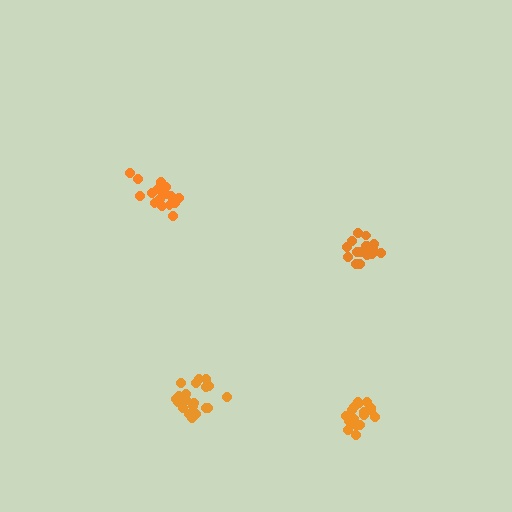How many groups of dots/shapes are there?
There are 4 groups.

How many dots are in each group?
Group 1: 18 dots, Group 2: 20 dots, Group 3: 16 dots, Group 4: 20 dots (74 total).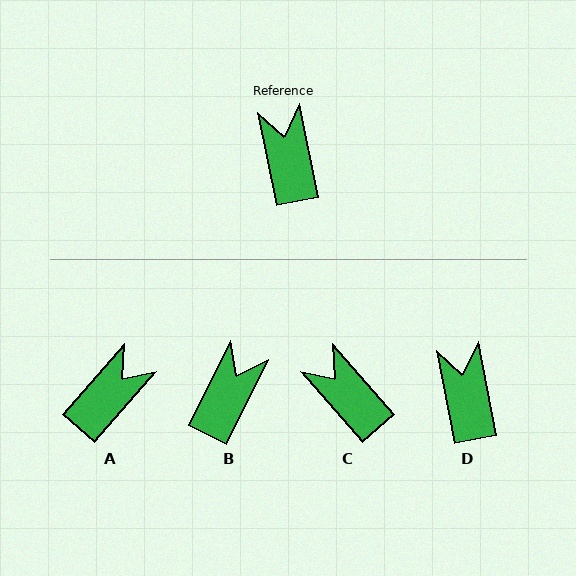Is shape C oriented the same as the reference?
No, it is off by about 30 degrees.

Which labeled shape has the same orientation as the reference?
D.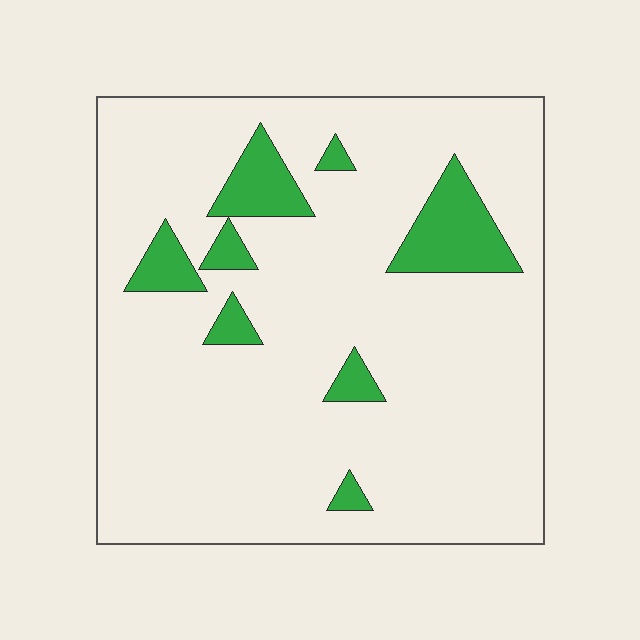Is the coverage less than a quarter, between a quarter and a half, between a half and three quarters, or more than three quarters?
Less than a quarter.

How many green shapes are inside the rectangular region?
8.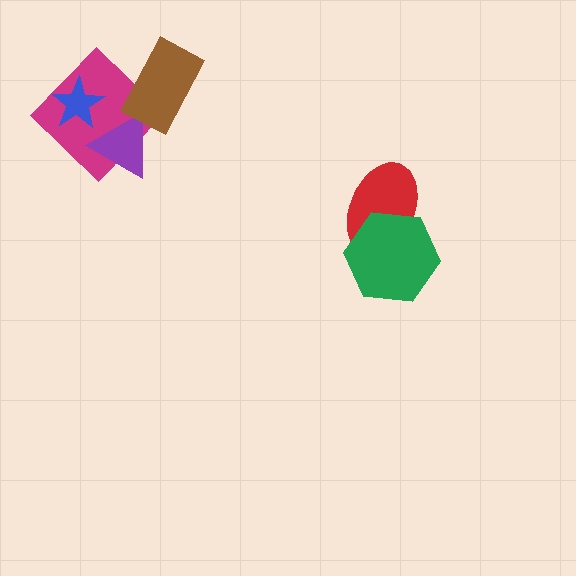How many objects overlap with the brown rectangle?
2 objects overlap with the brown rectangle.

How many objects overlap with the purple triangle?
2 objects overlap with the purple triangle.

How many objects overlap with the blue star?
1 object overlaps with the blue star.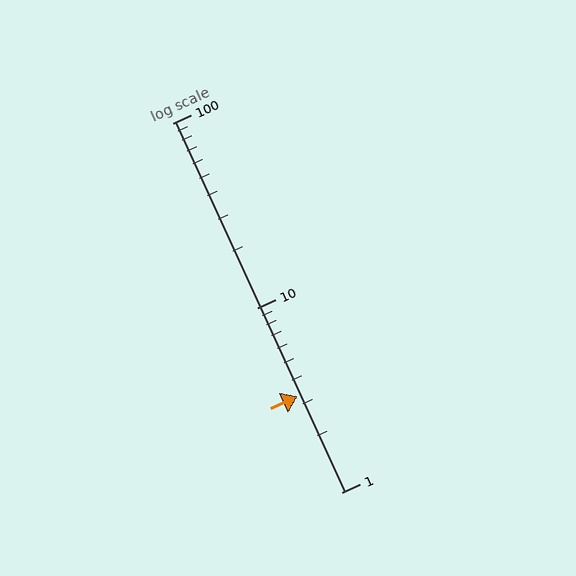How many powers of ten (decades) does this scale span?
The scale spans 2 decades, from 1 to 100.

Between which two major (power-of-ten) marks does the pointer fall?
The pointer is between 1 and 10.